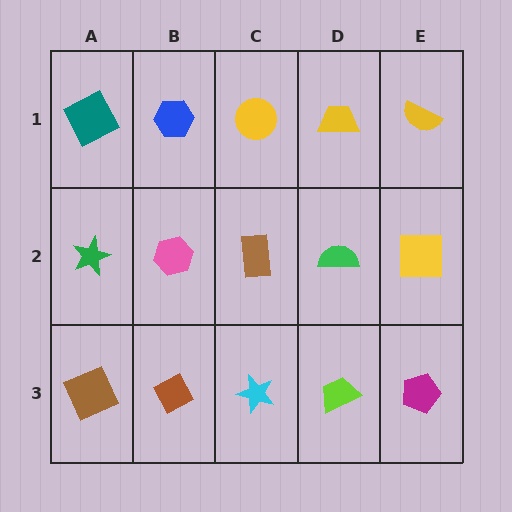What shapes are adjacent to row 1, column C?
A brown rectangle (row 2, column C), a blue hexagon (row 1, column B), a yellow trapezoid (row 1, column D).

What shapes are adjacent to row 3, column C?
A brown rectangle (row 2, column C), a brown diamond (row 3, column B), a lime trapezoid (row 3, column D).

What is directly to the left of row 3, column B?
A brown square.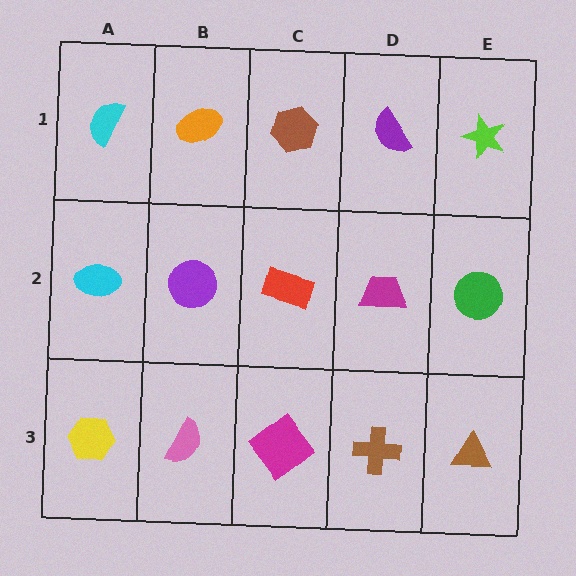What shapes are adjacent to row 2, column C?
A brown hexagon (row 1, column C), a magenta diamond (row 3, column C), a purple circle (row 2, column B), a magenta trapezoid (row 2, column D).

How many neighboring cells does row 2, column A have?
3.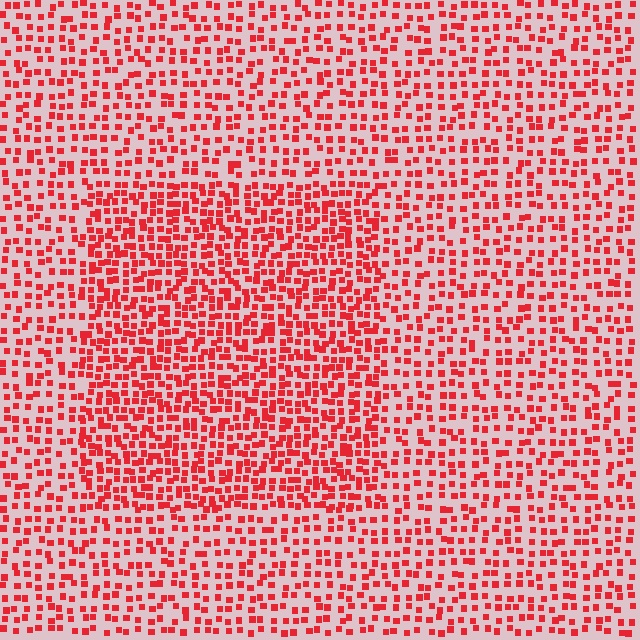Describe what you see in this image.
The image contains small red elements arranged at two different densities. A rectangle-shaped region is visible where the elements are more densely packed than the surrounding area.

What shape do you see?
I see a rectangle.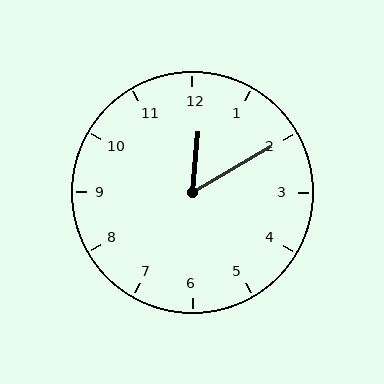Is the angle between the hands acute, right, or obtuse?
It is acute.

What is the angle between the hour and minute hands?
Approximately 55 degrees.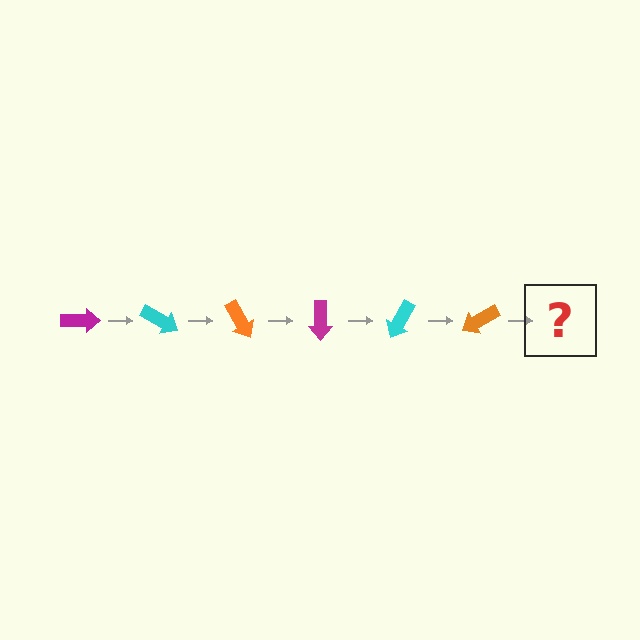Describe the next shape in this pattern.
It should be a magenta arrow, rotated 180 degrees from the start.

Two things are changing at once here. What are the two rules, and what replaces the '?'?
The two rules are that it rotates 30 degrees each step and the color cycles through magenta, cyan, and orange. The '?' should be a magenta arrow, rotated 180 degrees from the start.